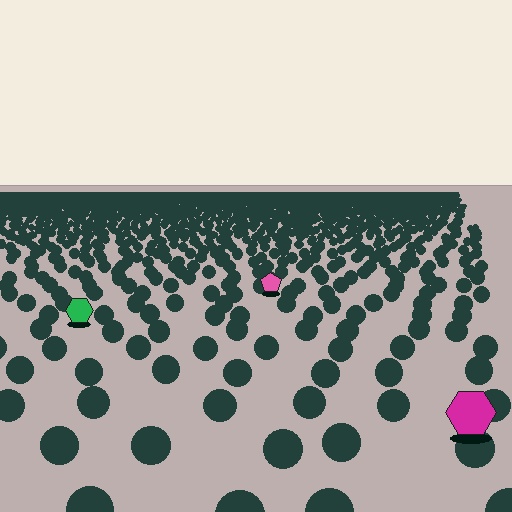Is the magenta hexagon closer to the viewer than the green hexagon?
Yes. The magenta hexagon is closer — you can tell from the texture gradient: the ground texture is coarser near it.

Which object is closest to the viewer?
The magenta hexagon is closest. The texture marks near it are larger and more spread out.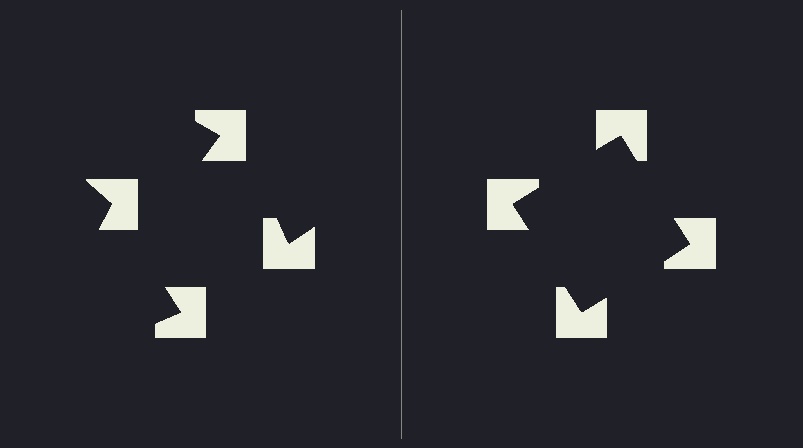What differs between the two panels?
The notched squares are positioned identically on both sides; only the wedge orientations differ. On the right they align to a square; on the left they are misaligned.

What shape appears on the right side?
An illusory square.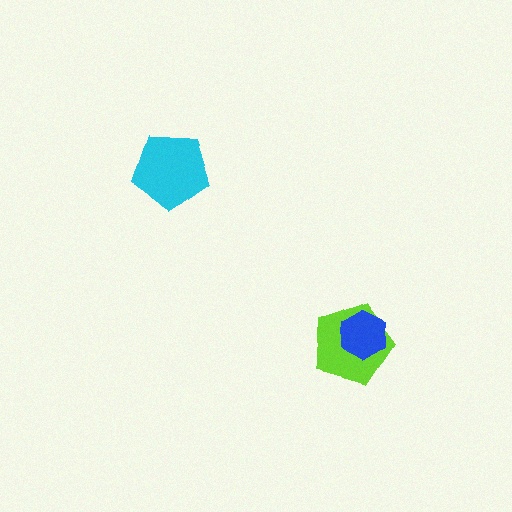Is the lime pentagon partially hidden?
Yes, it is partially covered by another shape.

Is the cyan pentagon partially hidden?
No, no other shape covers it.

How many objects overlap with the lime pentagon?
1 object overlaps with the lime pentagon.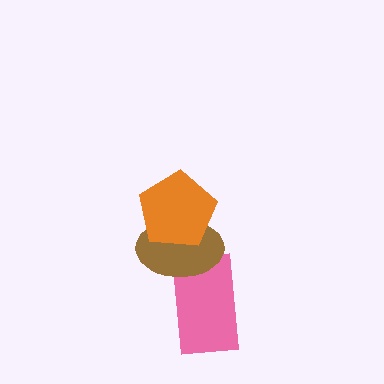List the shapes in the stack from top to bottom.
From top to bottom: the orange pentagon, the brown ellipse, the pink rectangle.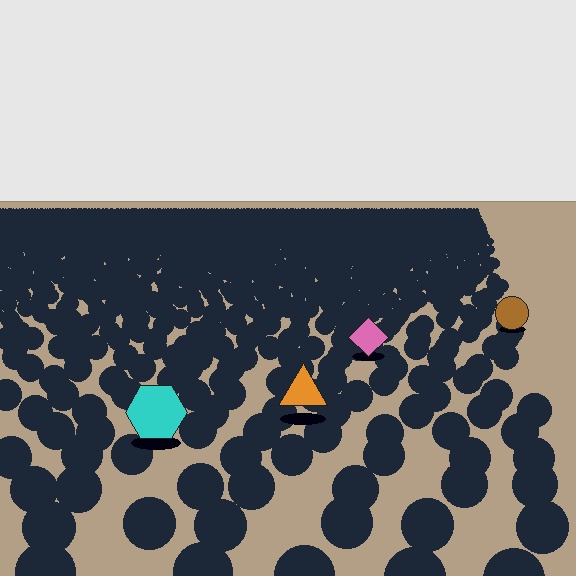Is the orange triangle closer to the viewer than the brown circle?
Yes. The orange triangle is closer — you can tell from the texture gradient: the ground texture is coarser near it.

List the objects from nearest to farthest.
From nearest to farthest: the cyan hexagon, the orange triangle, the pink diamond, the brown circle.